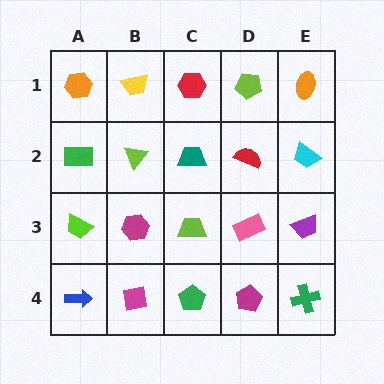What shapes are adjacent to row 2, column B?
A yellow trapezoid (row 1, column B), a magenta hexagon (row 3, column B), a green rectangle (row 2, column A), a teal trapezoid (row 2, column C).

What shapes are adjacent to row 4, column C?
A lime trapezoid (row 3, column C), a magenta square (row 4, column B), a magenta pentagon (row 4, column D).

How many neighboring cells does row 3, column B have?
4.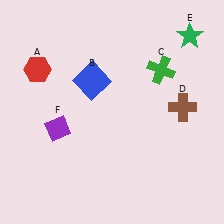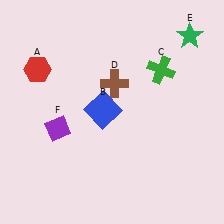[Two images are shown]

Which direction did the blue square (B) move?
The blue square (B) moved down.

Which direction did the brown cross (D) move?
The brown cross (D) moved left.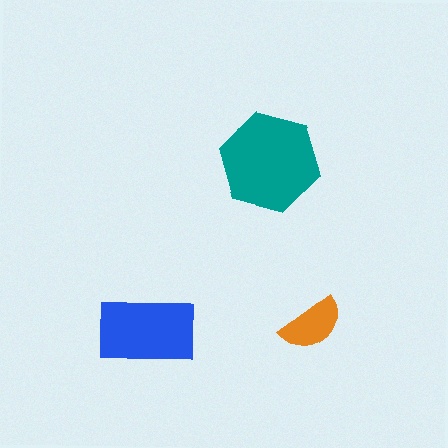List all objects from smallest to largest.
The orange semicircle, the blue rectangle, the teal hexagon.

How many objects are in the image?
There are 3 objects in the image.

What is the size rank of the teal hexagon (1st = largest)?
1st.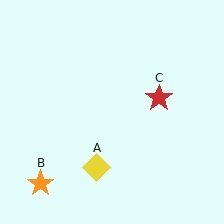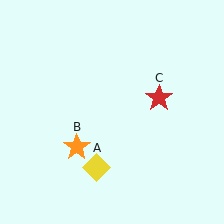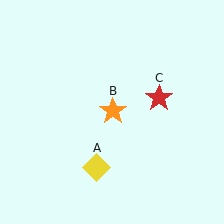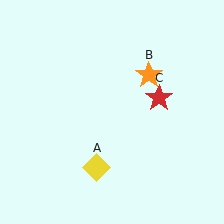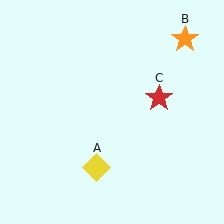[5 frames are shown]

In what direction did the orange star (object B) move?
The orange star (object B) moved up and to the right.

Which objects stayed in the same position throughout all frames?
Yellow diamond (object A) and red star (object C) remained stationary.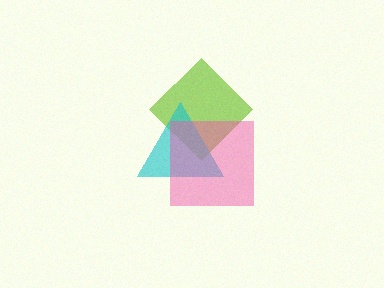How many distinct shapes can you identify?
There are 3 distinct shapes: a lime diamond, a cyan triangle, a pink square.